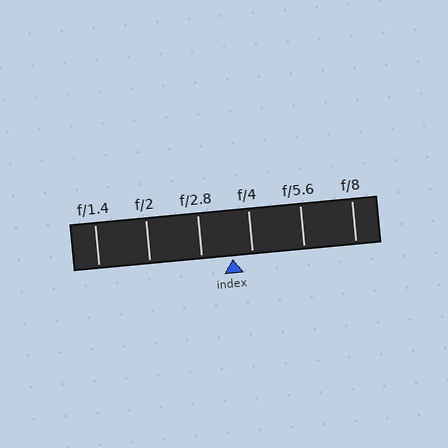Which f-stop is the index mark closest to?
The index mark is closest to f/4.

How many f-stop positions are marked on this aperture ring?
There are 6 f-stop positions marked.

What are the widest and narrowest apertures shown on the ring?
The widest aperture shown is f/1.4 and the narrowest is f/8.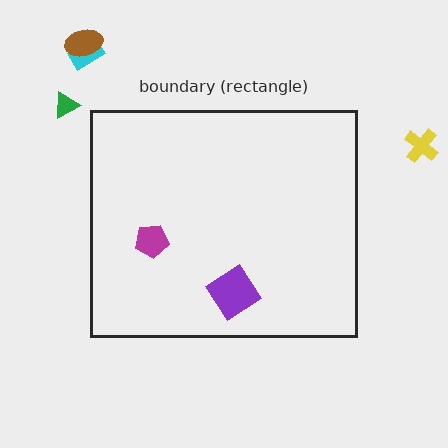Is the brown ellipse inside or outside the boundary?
Outside.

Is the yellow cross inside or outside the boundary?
Outside.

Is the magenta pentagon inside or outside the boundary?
Inside.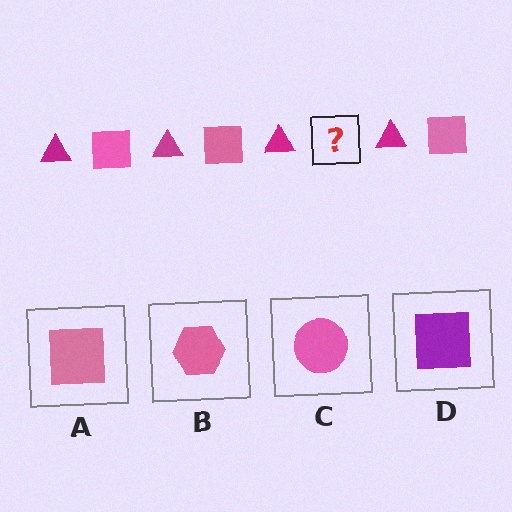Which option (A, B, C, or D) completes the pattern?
A.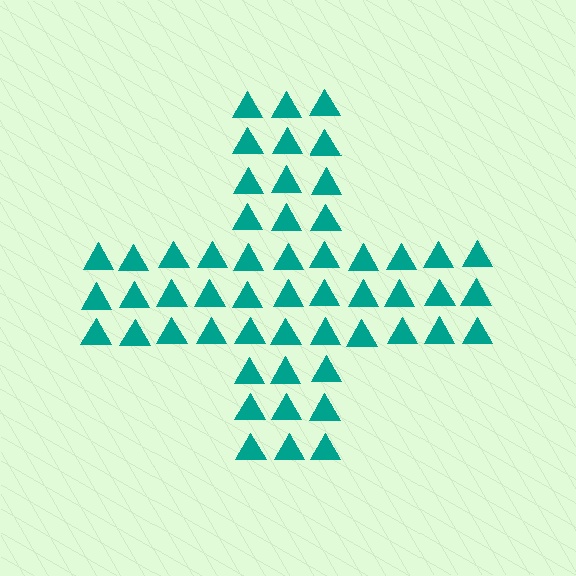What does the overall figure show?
The overall figure shows a cross.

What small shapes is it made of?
It is made of small triangles.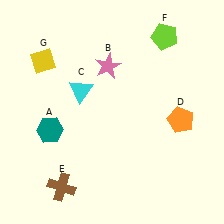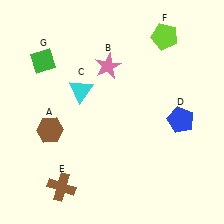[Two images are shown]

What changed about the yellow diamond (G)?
In Image 1, G is yellow. In Image 2, it changed to green.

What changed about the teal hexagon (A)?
In Image 1, A is teal. In Image 2, it changed to brown.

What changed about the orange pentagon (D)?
In Image 1, D is orange. In Image 2, it changed to blue.